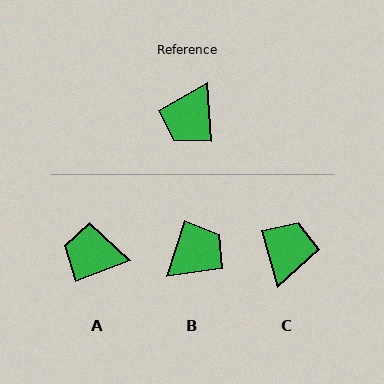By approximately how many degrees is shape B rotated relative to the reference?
Approximately 159 degrees counter-clockwise.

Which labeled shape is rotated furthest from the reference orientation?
C, about 168 degrees away.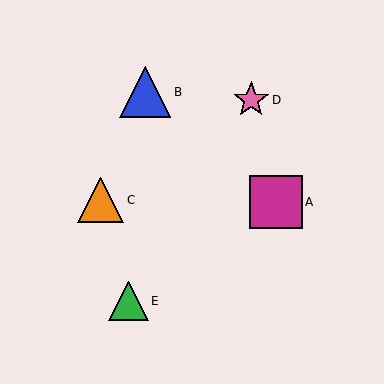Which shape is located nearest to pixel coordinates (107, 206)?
The orange triangle (labeled C) at (101, 200) is nearest to that location.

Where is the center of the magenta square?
The center of the magenta square is at (276, 202).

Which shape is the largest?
The magenta square (labeled A) is the largest.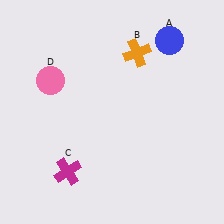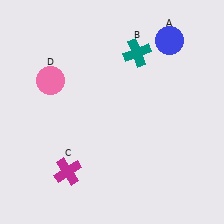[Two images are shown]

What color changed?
The cross (B) changed from orange in Image 1 to teal in Image 2.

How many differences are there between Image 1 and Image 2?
There is 1 difference between the two images.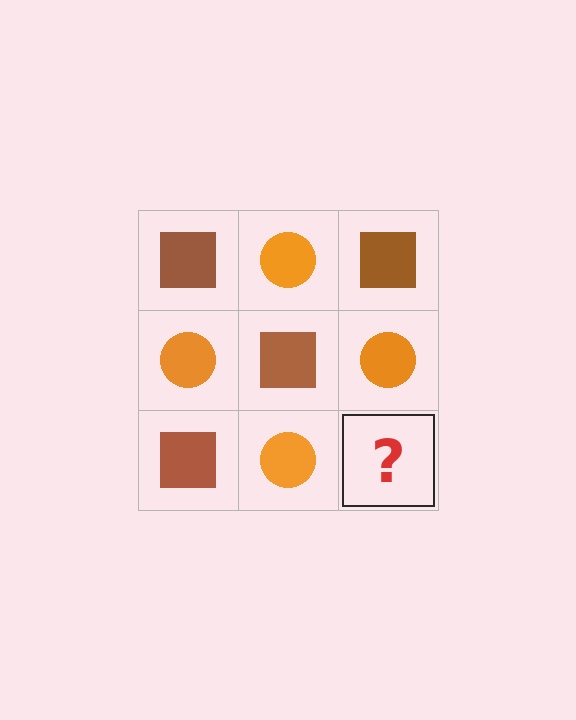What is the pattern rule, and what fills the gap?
The rule is that it alternates brown square and orange circle in a checkerboard pattern. The gap should be filled with a brown square.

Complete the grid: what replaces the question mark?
The question mark should be replaced with a brown square.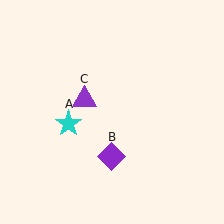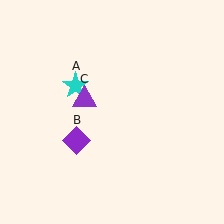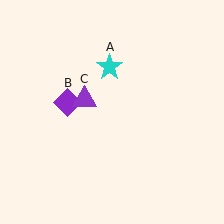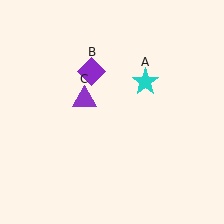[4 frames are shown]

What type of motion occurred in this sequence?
The cyan star (object A), purple diamond (object B) rotated clockwise around the center of the scene.